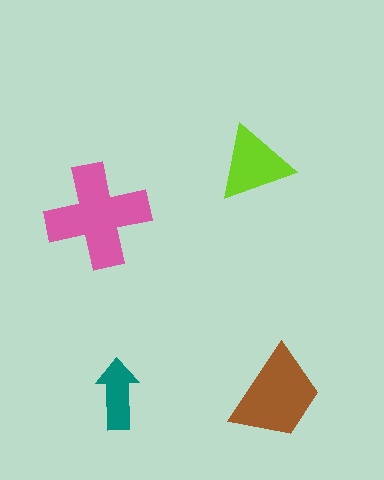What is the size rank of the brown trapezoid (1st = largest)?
2nd.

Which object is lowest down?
The brown trapezoid is bottommost.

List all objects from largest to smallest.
The pink cross, the brown trapezoid, the lime triangle, the teal arrow.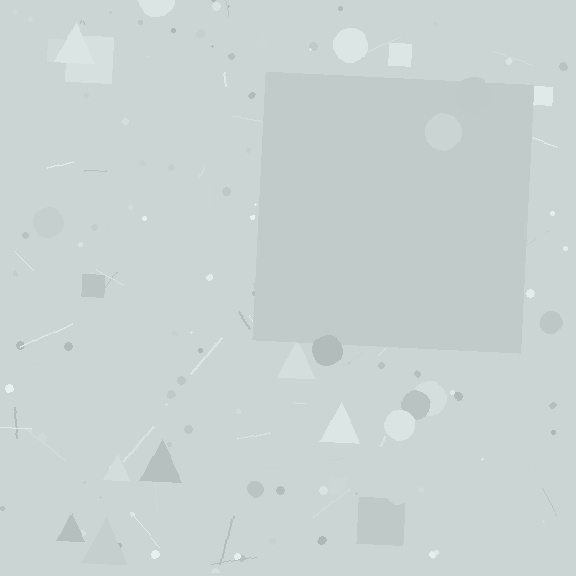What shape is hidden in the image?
A square is hidden in the image.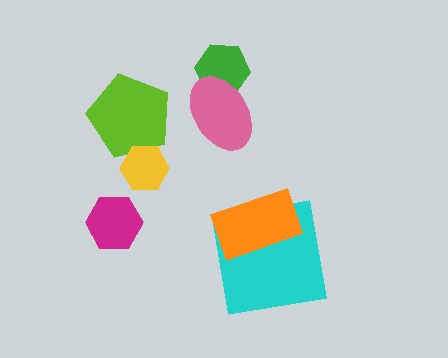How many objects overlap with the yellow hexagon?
1 object overlaps with the yellow hexagon.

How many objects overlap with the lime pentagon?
1 object overlaps with the lime pentagon.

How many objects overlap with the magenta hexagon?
0 objects overlap with the magenta hexagon.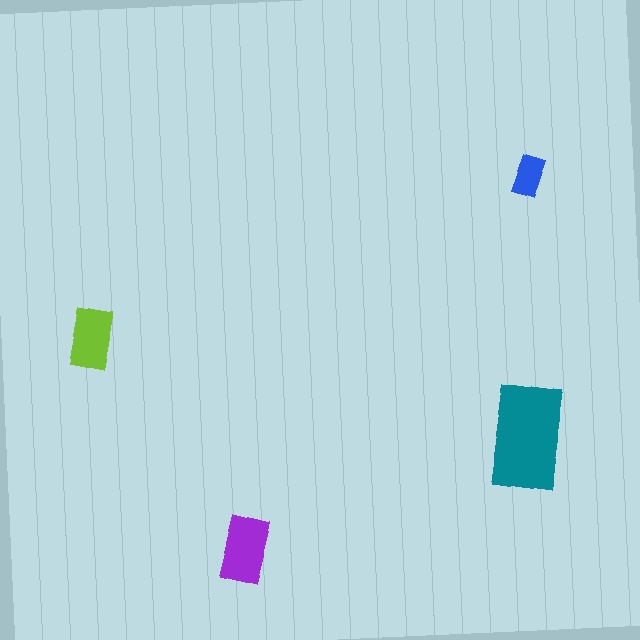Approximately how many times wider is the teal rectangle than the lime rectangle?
About 1.5 times wider.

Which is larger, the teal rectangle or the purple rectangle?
The teal one.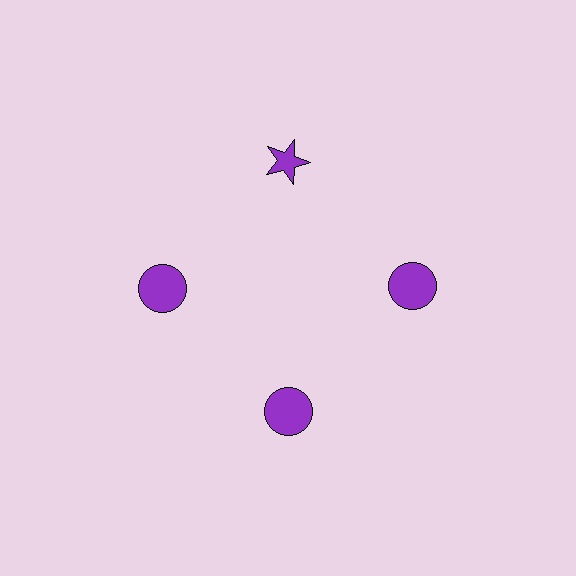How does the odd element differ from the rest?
It has a different shape: star instead of circle.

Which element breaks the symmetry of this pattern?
The purple star at roughly the 12 o'clock position breaks the symmetry. All other shapes are purple circles.